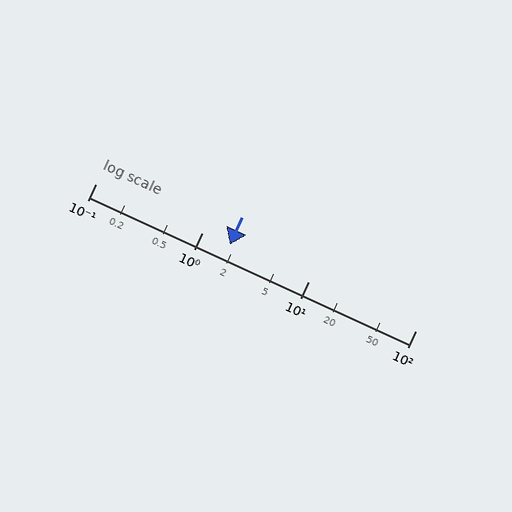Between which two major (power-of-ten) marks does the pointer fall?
The pointer is between 1 and 10.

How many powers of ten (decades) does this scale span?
The scale spans 3 decades, from 0.1 to 100.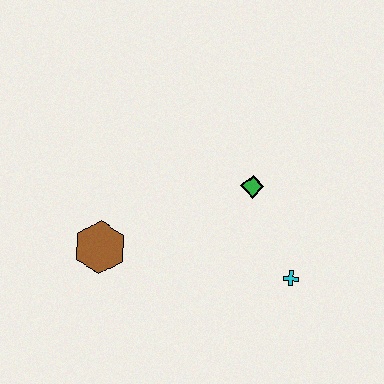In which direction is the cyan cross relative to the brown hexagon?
The cyan cross is to the right of the brown hexagon.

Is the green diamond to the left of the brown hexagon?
No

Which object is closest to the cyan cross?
The green diamond is closest to the cyan cross.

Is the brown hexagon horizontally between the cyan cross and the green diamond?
No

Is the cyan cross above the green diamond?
No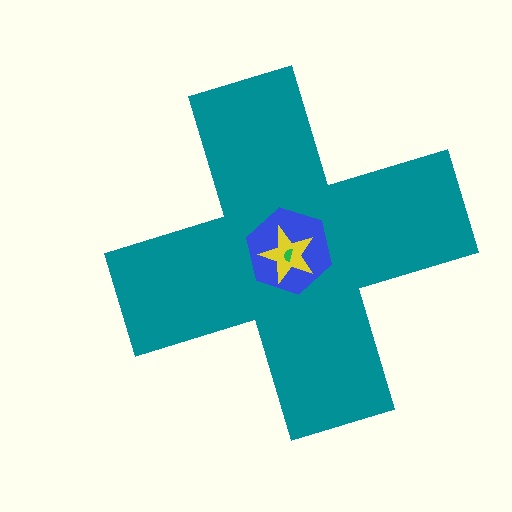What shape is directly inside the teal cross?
The blue hexagon.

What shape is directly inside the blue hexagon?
The yellow star.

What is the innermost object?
The green semicircle.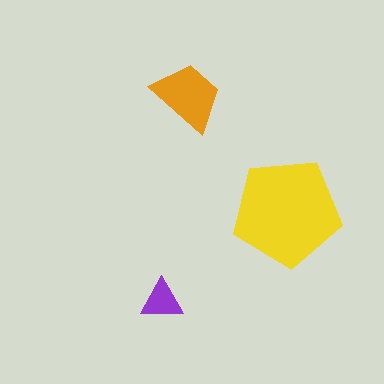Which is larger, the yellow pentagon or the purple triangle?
The yellow pentagon.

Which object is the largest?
The yellow pentagon.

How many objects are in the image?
There are 3 objects in the image.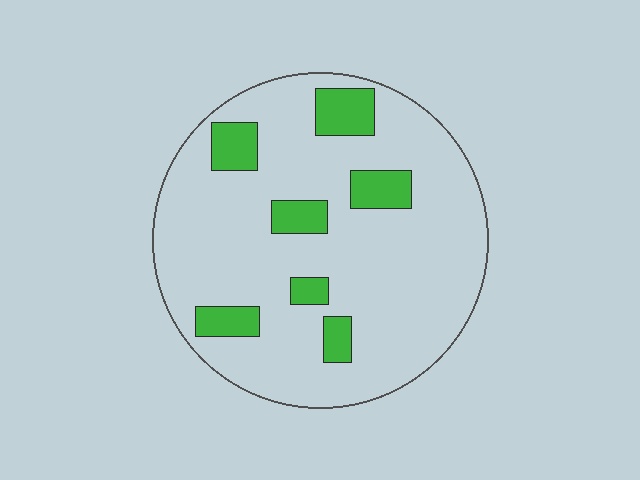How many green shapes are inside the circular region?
7.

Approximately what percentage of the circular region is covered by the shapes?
Approximately 15%.